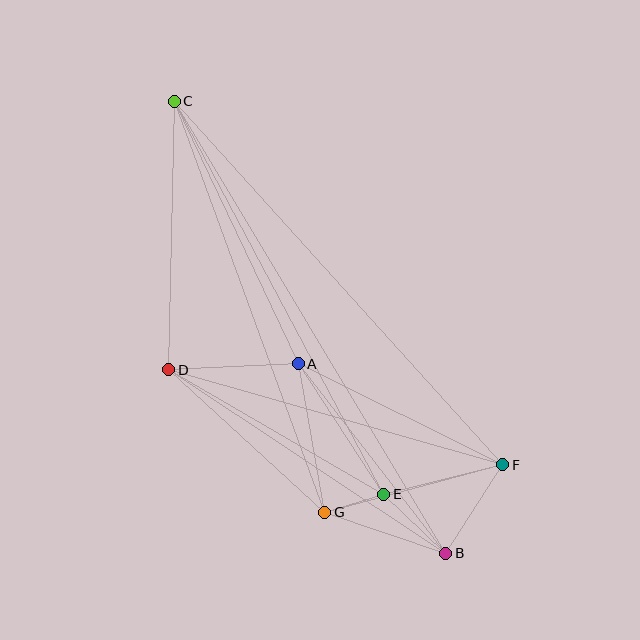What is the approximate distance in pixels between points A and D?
The distance between A and D is approximately 129 pixels.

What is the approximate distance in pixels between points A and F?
The distance between A and F is approximately 228 pixels.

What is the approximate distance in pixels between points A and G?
The distance between A and G is approximately 151 pixels.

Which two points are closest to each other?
Points E and G are closest to each other.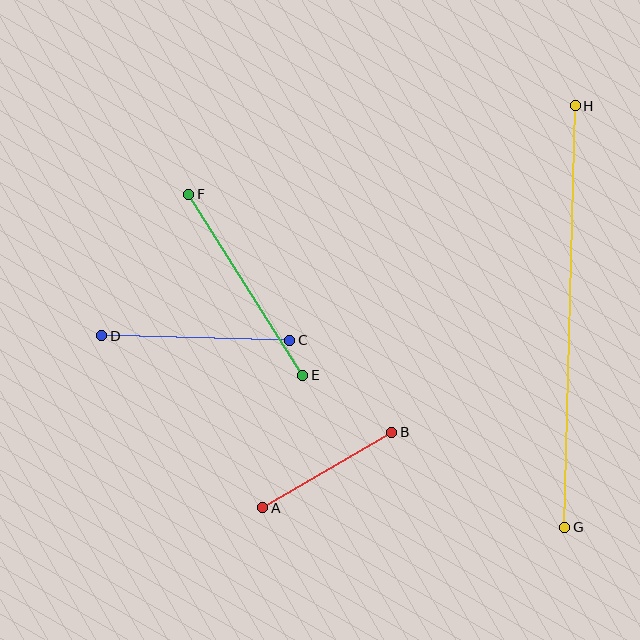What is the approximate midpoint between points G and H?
The midpoint is at approximately (570, 317) pixels.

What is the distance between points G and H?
The distance is approximately 422 pixels.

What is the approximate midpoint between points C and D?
The midpoint is at approximately (196, 338) pixels.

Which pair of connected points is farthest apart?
Points G and H are farthest apart.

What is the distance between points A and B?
The distance is approximately 150 pixels.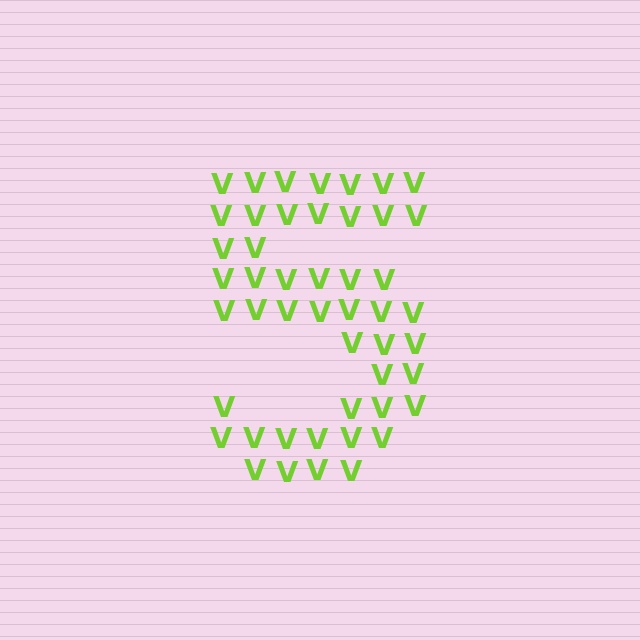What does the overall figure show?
The overall figure shows the digit 5.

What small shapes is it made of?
It is made of small letter V's.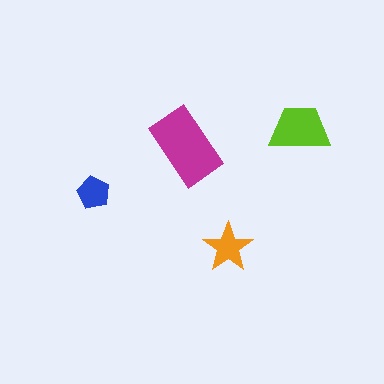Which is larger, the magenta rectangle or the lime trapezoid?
The magenta rectangle.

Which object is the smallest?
The blue pentagon.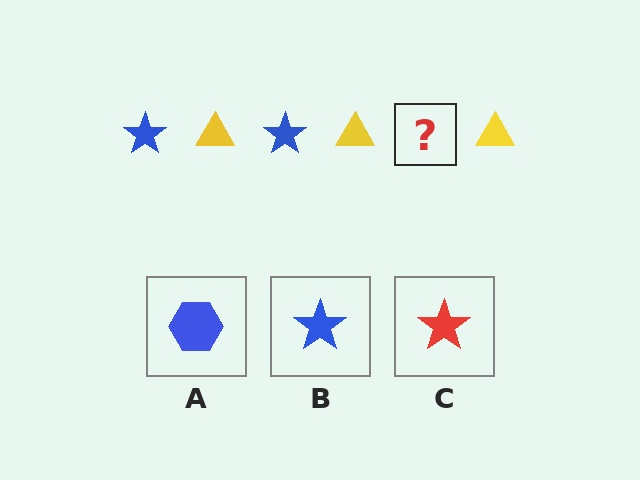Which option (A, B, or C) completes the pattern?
B.